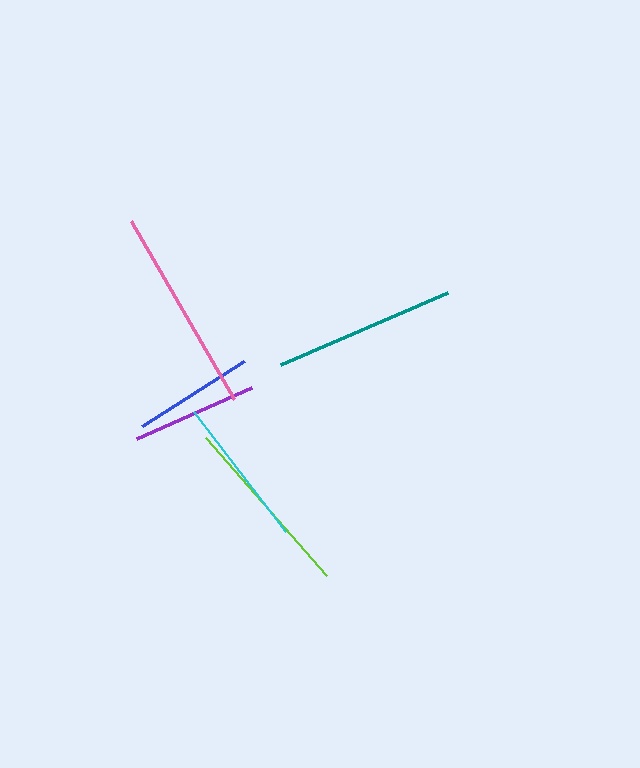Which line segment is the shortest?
The blue line is the shortest at approximately 121 pixels.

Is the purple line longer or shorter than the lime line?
The lime line is longer than the purple line.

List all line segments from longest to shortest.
From longest to shortest: pink, lime, teal, cyan, purple, blue.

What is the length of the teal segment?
The teal segment is approximately 181 pixels long.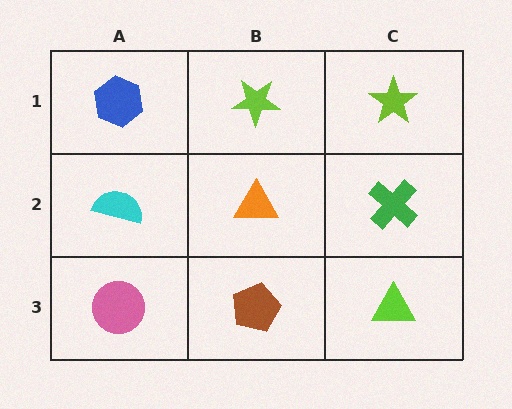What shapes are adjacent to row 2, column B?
A lime star (row 1, column B), a brown pentagon (row 3, column B), a cyan semicircle (row 2, column A), a green cross (row 2, column C).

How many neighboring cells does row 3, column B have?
3.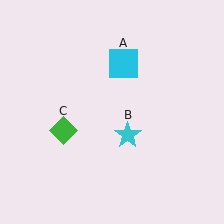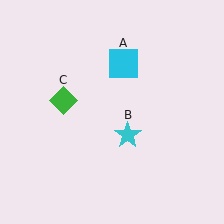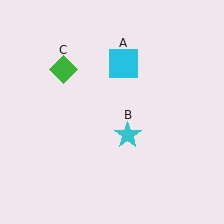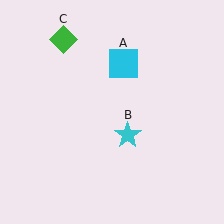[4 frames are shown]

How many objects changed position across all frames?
1 object changed position: green diamond (object C).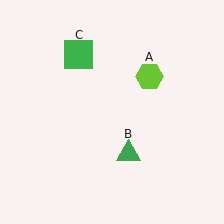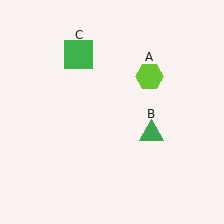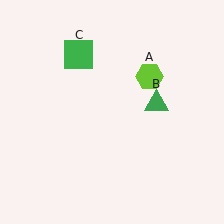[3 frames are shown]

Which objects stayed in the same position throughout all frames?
Lime hexagon (object A) and green square (object C) remained stationary.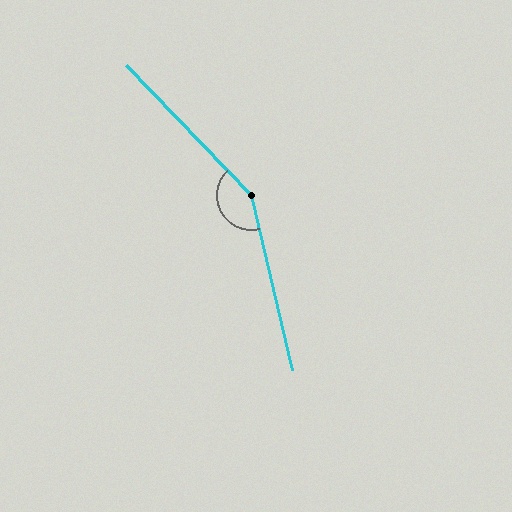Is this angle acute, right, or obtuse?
It is obtuse.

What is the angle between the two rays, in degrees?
Approximately 149 degrees.